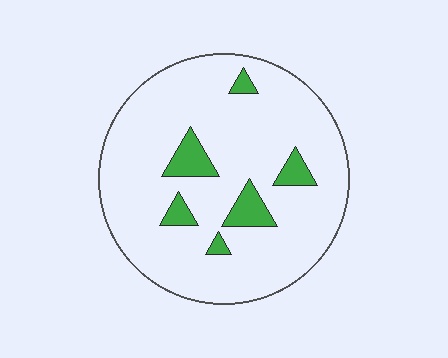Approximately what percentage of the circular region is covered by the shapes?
Approximately 10%.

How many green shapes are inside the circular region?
6.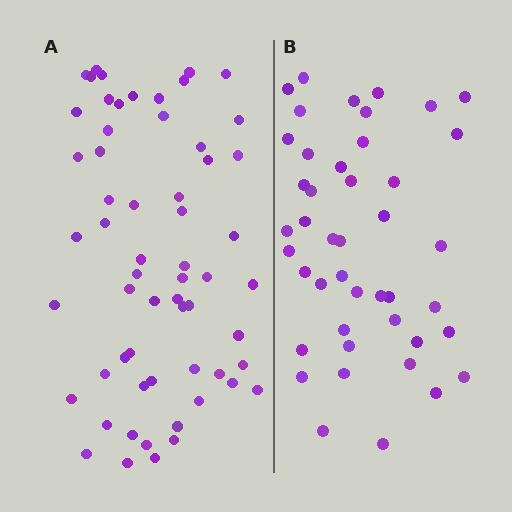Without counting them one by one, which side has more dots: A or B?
Region A (the left region) has more dots.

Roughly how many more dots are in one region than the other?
Region A has approximately 15 more dots than region B.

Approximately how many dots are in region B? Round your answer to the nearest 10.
About 40 dots. (The exact count is 44, which rounds to 40.)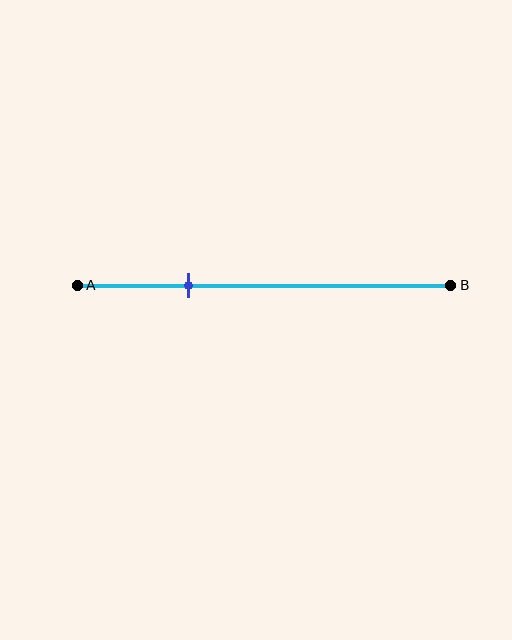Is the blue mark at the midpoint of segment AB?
No, the mark is at about 30% from A, not at the 50% midpoint.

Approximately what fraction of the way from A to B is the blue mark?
The blue mark is approximately 30% of the way from A to B.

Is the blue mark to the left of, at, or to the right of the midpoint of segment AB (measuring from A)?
The blue mark is to the left of the midpoint of segment AB.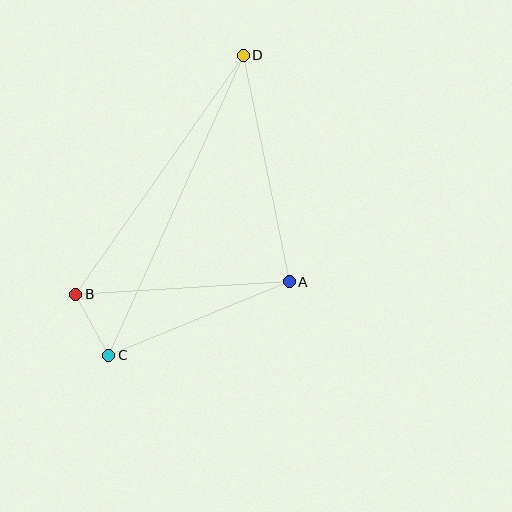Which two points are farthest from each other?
Points C and D are farthest from each other.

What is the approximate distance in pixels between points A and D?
The distance between A and D is approximately 231 pixels.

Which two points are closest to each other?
Points B and C are closest to each other.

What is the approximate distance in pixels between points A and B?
The distance between A and B is approximately 214 pixels.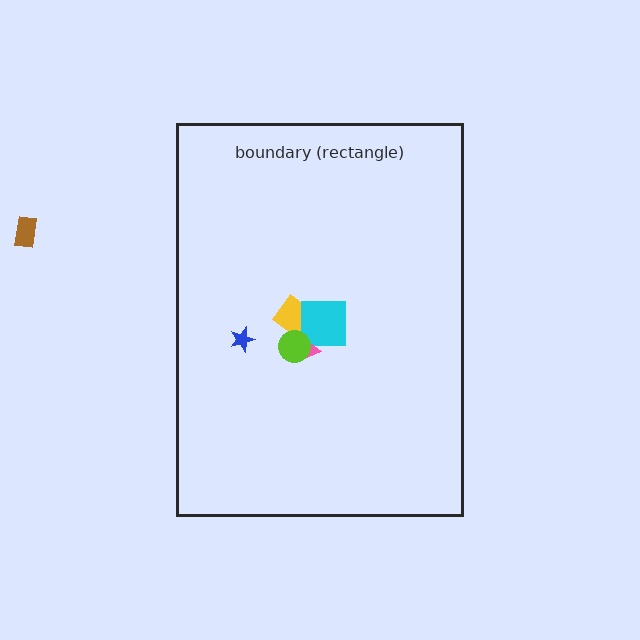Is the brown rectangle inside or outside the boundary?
Outside.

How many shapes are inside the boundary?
5 inside, 1 outside.